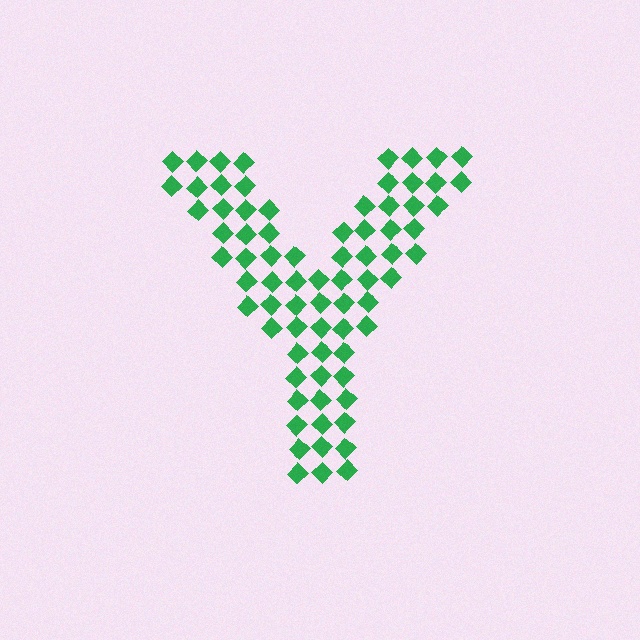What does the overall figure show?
The overall figure shows the letter Y.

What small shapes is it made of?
It is made of small diamonds.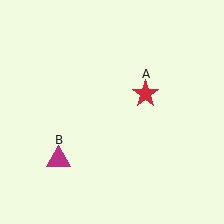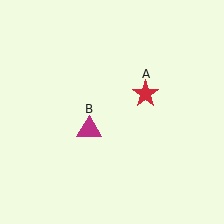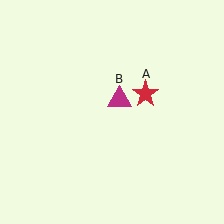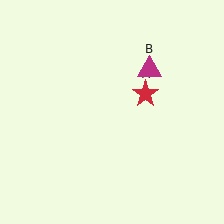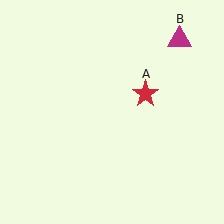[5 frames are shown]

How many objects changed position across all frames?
1 object changed position: magenta triangle (object B).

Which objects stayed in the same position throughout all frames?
Red star (object A) remained stationary.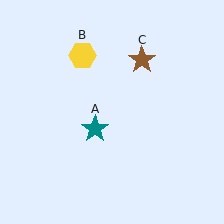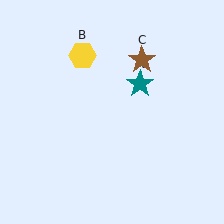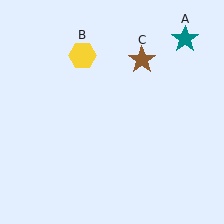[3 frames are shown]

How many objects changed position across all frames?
1 object changed position: teal star (object A).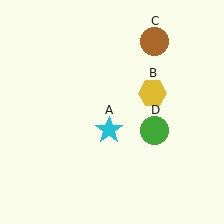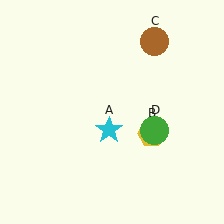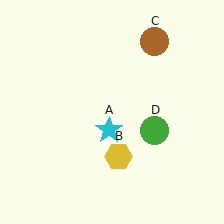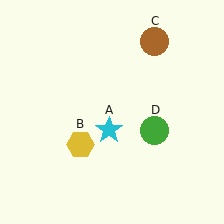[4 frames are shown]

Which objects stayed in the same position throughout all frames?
Cyan star (object A) and brown circle (object C) and green circle (object D) remained stationary.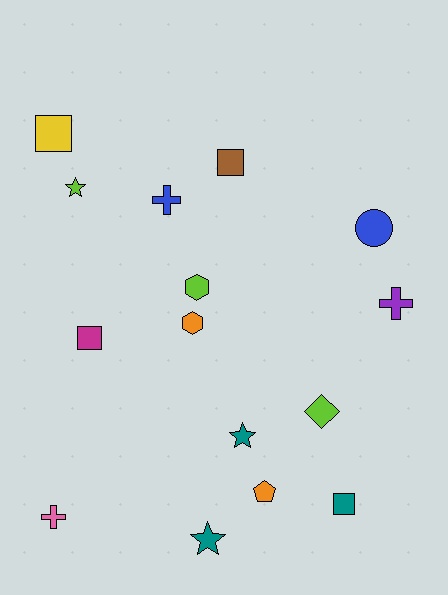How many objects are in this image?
There are 15 objects.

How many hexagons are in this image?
There are 2 hexagons.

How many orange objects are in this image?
There are 2 orange objects.